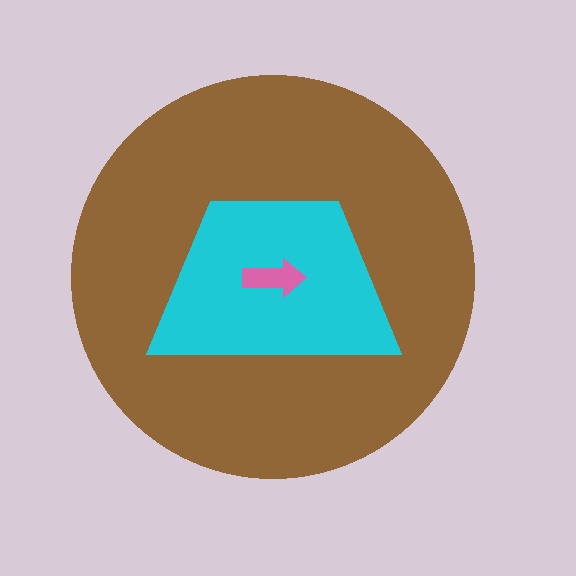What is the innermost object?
The pink arrow.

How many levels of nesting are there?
3.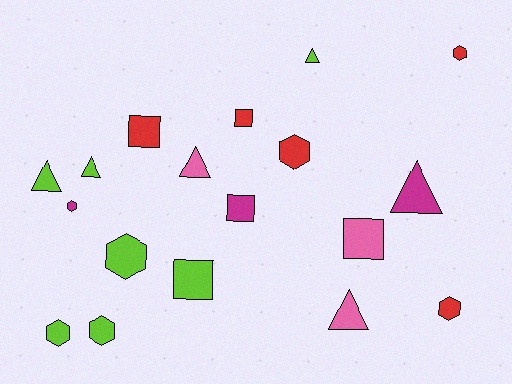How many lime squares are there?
There is 1 lime square.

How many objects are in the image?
There are 18 objects.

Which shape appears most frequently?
Hexagon, with 7 objects.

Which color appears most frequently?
Lime, with 7 objects.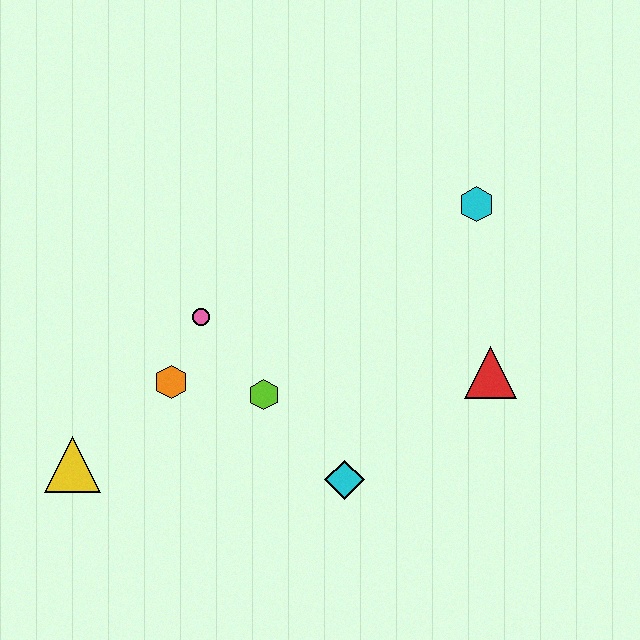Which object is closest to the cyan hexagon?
The red triangle is closest to the cyan hexagon.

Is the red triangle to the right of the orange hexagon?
Yes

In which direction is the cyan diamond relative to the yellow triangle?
The cyan diamond is to the right of the yellow triangle.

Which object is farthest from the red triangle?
The yellow triangle is farthest from the red triangle.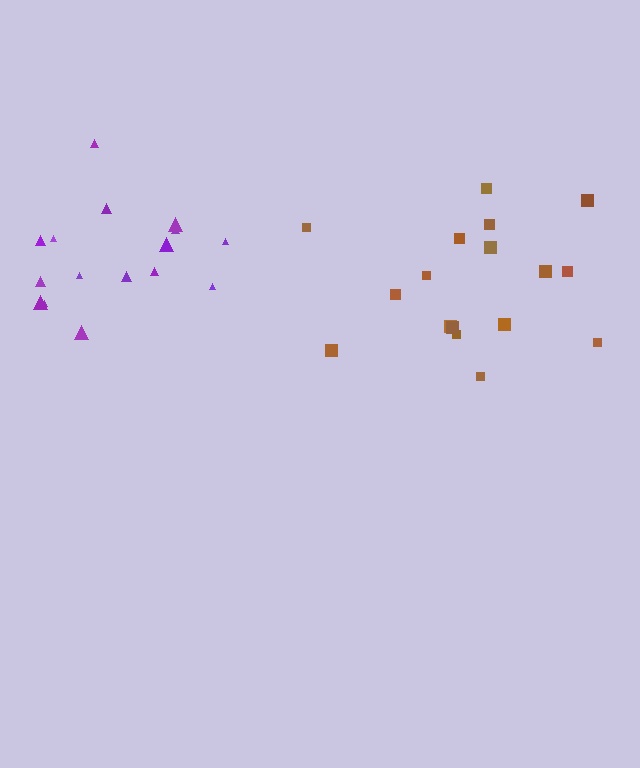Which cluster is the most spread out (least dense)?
Purple.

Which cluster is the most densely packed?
Brown.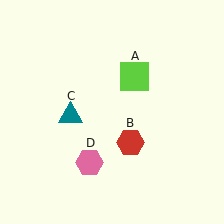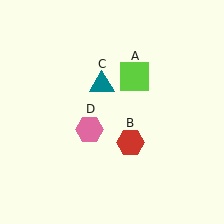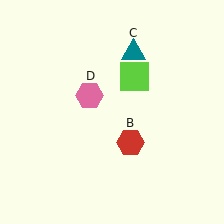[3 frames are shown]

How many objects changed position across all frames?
2 objects changed position: teal triangle (object C), pink hexagon (object D).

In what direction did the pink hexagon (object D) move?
The pink hexagon (object D) moved up.